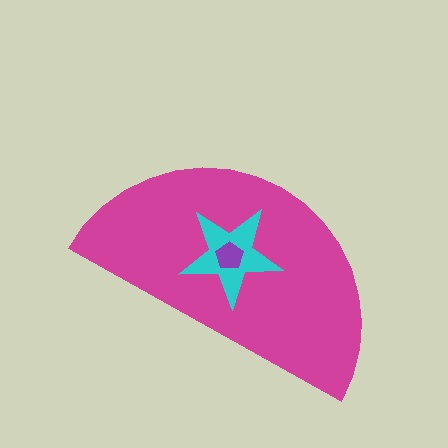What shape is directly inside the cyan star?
The purple pentagon.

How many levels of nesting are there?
3.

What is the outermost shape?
The magenta semicircle.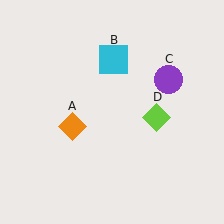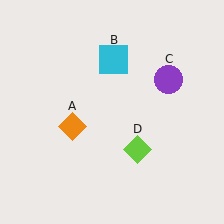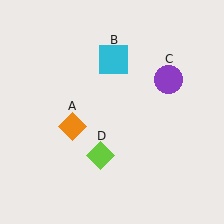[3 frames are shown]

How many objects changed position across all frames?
1 object changed position: lime diamond (object D).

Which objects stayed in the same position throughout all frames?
Orange diamond (object A) and cyan square (object B) and purple circle (object C) remained stationary.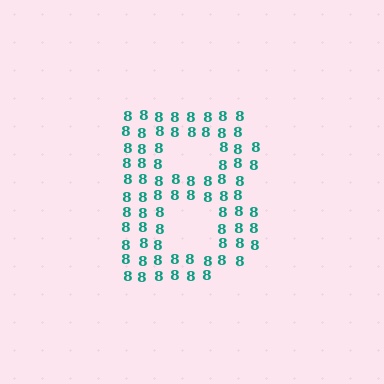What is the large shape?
The large shape is the letter B.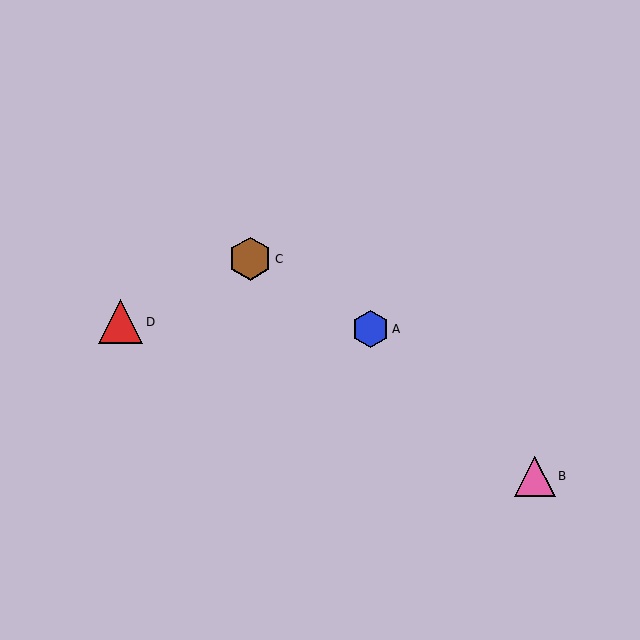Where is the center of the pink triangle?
The center of the pink triangle is at (535, 476).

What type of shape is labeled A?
Shape A is a blue hexagon.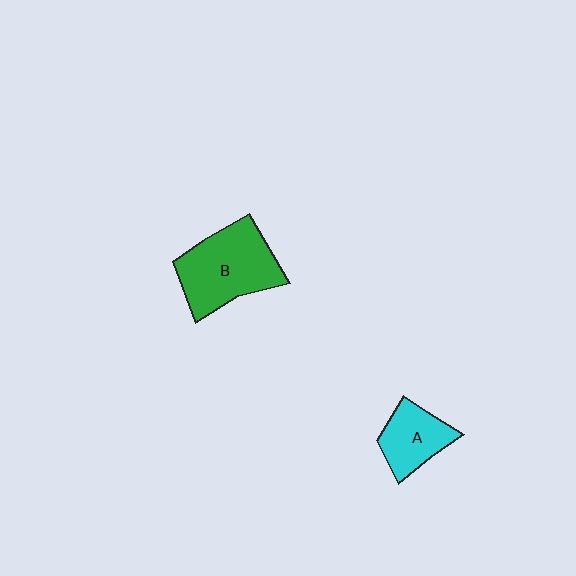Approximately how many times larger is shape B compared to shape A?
Approximately 1.8 times.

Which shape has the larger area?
Shape B (green).